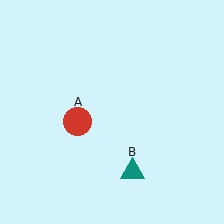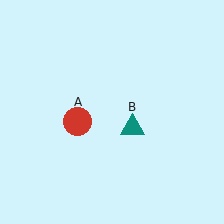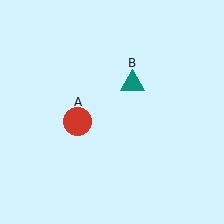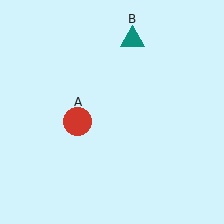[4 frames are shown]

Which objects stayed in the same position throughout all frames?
Red circle (object A) remained stationary.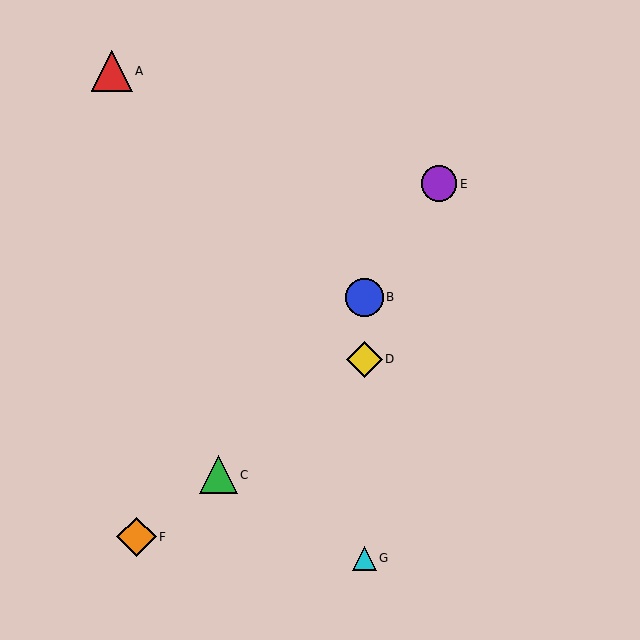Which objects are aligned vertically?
Objects B, D, G are aligned vertically.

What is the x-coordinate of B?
Object B is at x≈364.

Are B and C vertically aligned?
No, B is at x≈364 and C is at x≈219.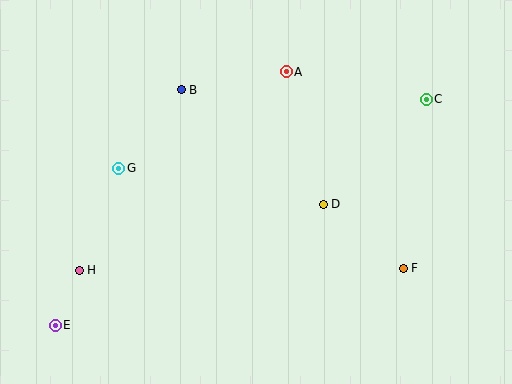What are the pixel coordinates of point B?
Point B is at (181, 90).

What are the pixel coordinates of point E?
Point E is at (55, 325).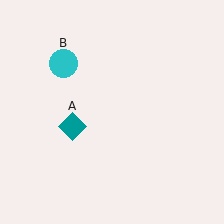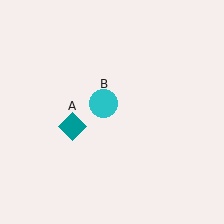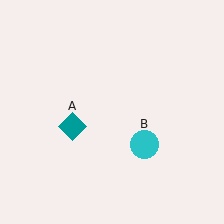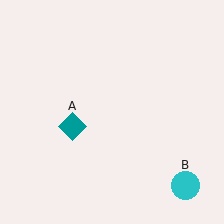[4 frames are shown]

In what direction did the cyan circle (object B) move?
The cyan circle (object B) moved down and to the right.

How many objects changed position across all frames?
1 object changed position: cyan circle (object B).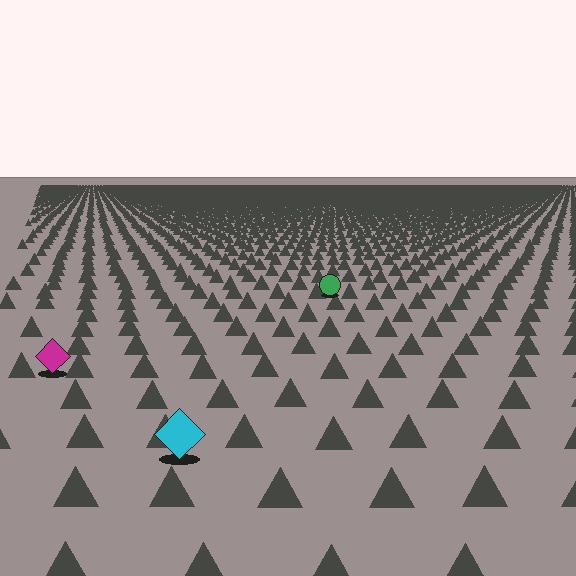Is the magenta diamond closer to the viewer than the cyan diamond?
No. The cyan diamond is closer — you can tell from the texture gradient: the ground texture is coarser near it.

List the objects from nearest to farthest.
From nearest to farthest: the cyan diamond, the magenta diamond, the green circle.